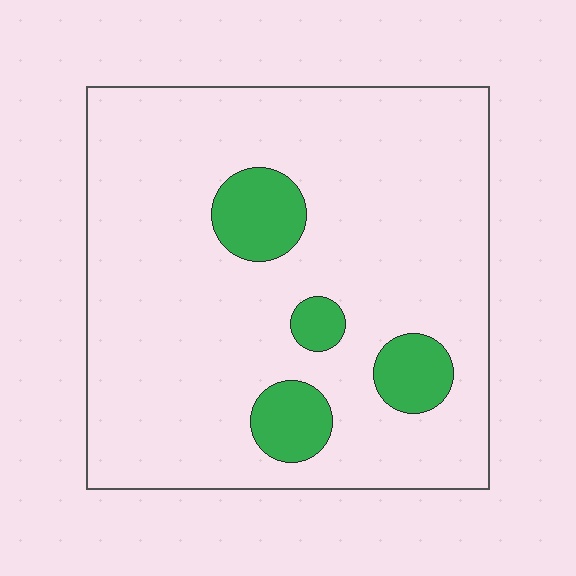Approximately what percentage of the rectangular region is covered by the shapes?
Approximately 10%.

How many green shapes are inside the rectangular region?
4.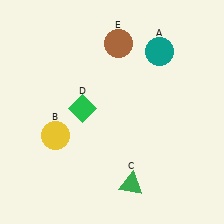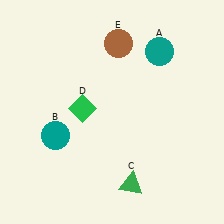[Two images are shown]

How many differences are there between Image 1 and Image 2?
There is 1 difference between the two images.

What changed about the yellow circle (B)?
In Image 1, B is yellow. In Image 2, it changed to teal.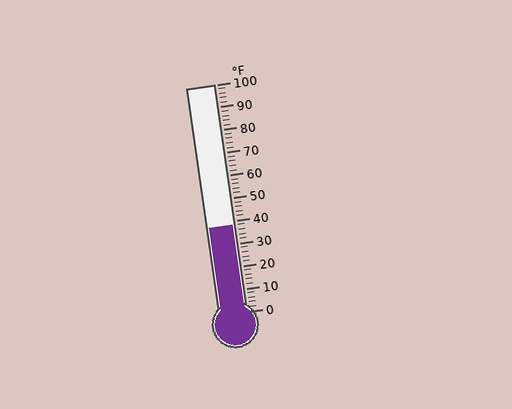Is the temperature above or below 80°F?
The temperature is below 80°F.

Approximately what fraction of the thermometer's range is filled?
The thermometer is filled to approximately 40% of its range.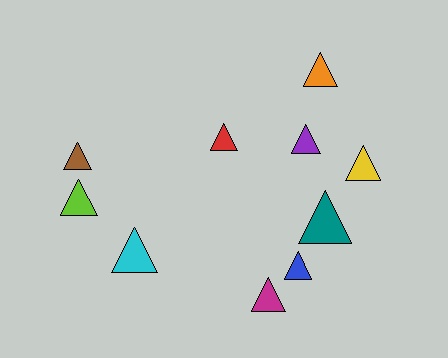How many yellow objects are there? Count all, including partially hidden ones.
There is 1 yellow object.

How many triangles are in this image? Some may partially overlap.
There are 10 triangles.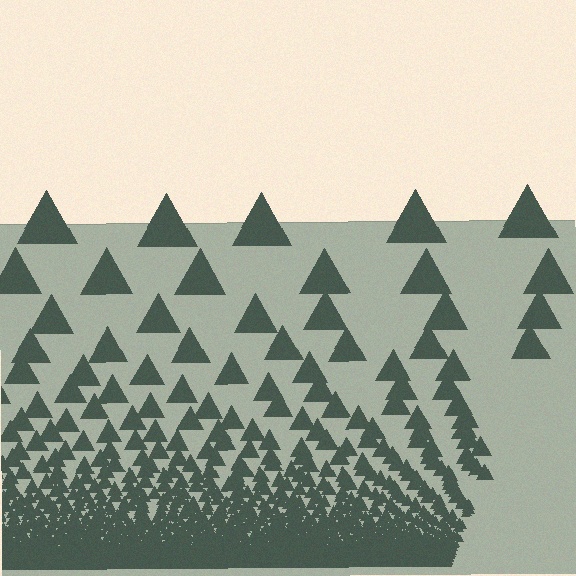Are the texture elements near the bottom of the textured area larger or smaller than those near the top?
Smaller. The gradient is inverted — elements near the bottom are smaller and denser.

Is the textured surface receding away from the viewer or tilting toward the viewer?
The surface appears to tilt toward the viewer. Texture elements get larger and sparser toward the top.